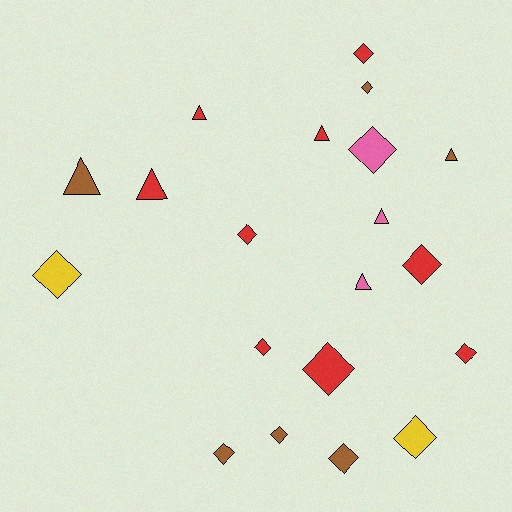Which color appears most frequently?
Red, with 9 objects.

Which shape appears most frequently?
Diamond, with 13 objects.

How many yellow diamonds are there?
There are 2 yellow diamonds.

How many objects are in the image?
There are 20 objects.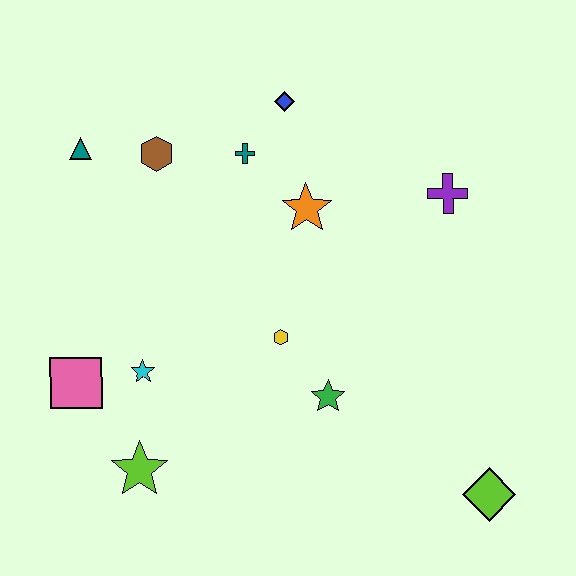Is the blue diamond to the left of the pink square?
No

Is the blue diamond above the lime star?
Yes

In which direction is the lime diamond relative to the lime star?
The lime diamond is to the right of the lime star.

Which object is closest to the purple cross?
The orange star is closest to the purple cross.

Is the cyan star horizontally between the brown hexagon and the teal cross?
No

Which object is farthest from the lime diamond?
The teal triangle is farthest from the lime diamond.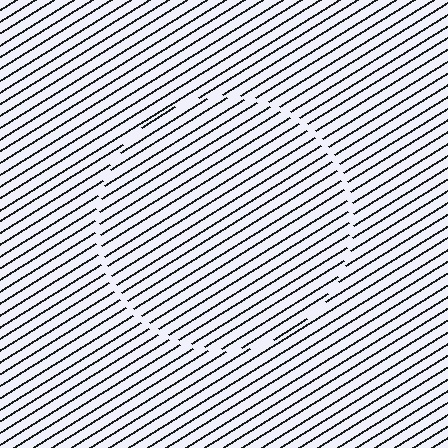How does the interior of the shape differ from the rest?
The interior of the shape contains the same grating, shifted by half a period — the contour is defined by the phase discontinuity where line-ends from the inner and outer gratings abut.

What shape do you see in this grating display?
An illusory circle. The interior of the shape contains the same grating, shifted by half a period — the contour is defined by the phase discontinuity where line-ends from the inner and outer gratings abut.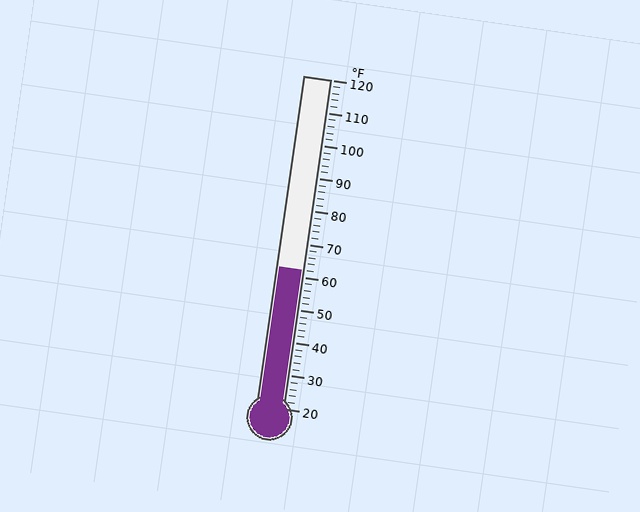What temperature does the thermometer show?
The thermometer shows approximately 62°F.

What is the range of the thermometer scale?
The thermometer scale ranges from 20°F to 120°F.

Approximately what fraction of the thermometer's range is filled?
The thermometer is filled to approximately 40% of its range.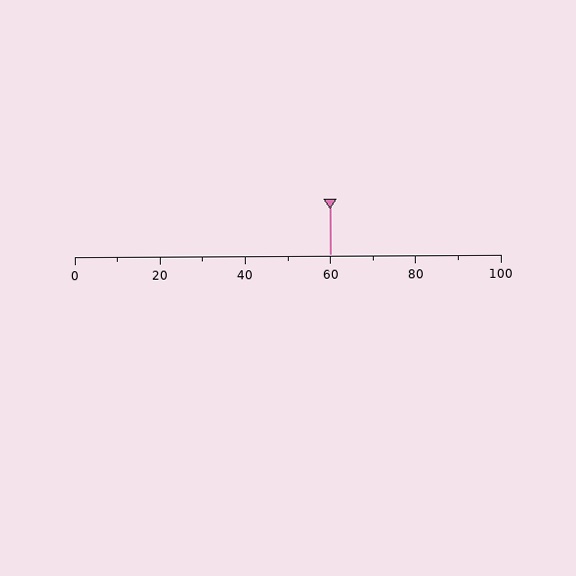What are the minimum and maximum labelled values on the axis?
The axis runs from 0 to 100.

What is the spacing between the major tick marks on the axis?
The major ticks are spaced 20 apart.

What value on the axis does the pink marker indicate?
The marker indicates approximately 60.